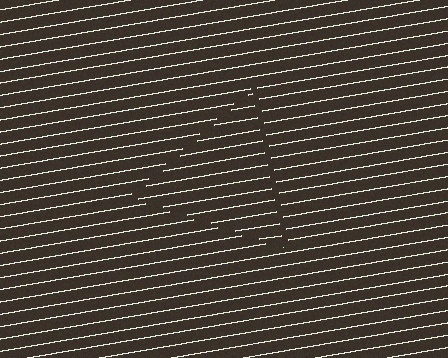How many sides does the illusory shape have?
3 sides — the line-ends trace a triangle.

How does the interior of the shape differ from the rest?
The interior of the shape contains the same grating, shifted by half a period — the contour is defined by the phase discontinuity where line-ends from the inner and outer gratings abut.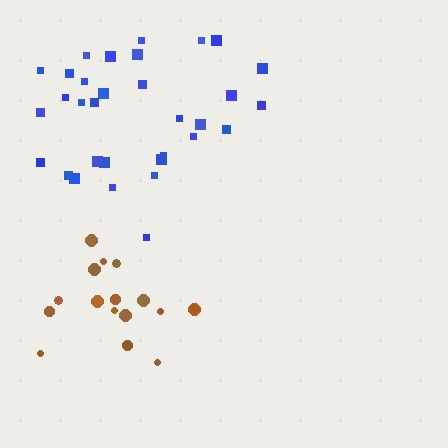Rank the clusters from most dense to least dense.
brown, blue.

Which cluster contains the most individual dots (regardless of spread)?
Blue (32).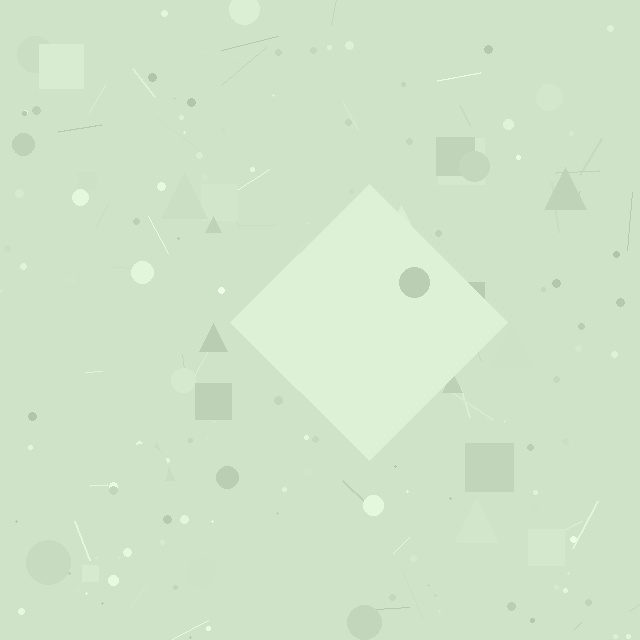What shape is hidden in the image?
A diamond is hidden in the image.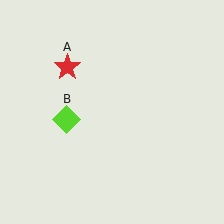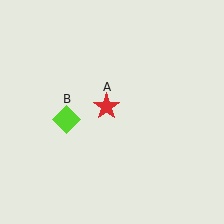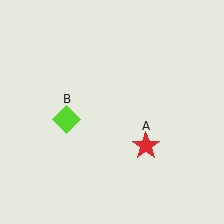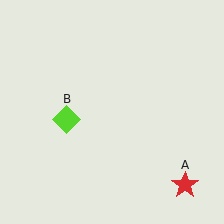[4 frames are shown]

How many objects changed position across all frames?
1 object changed position: red star (object A).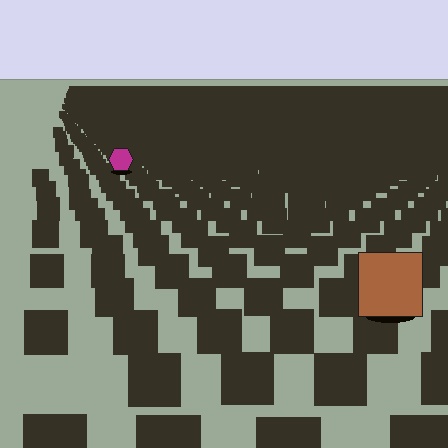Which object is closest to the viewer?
The brown square is closest. The texture marks near it are larger and more spread out.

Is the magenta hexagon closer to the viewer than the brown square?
No. The brown square is closer — you can tell from the texture gradient: the ground texture is coarser near it.